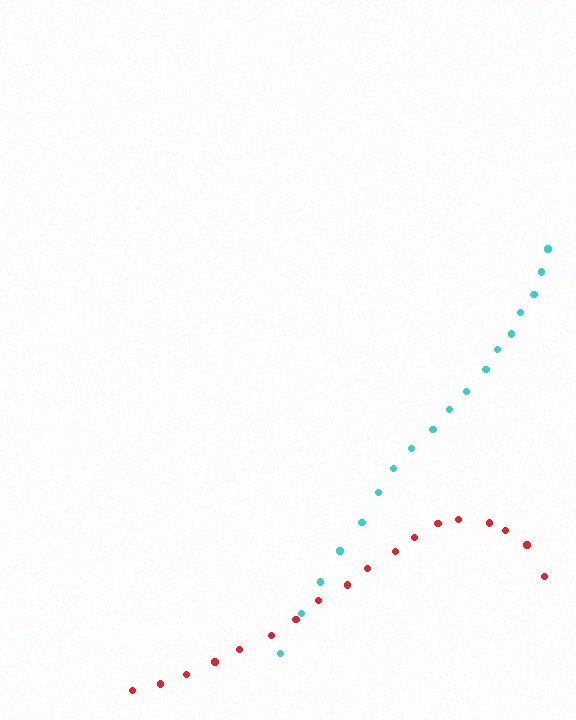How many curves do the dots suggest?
There are 2 distinct paths.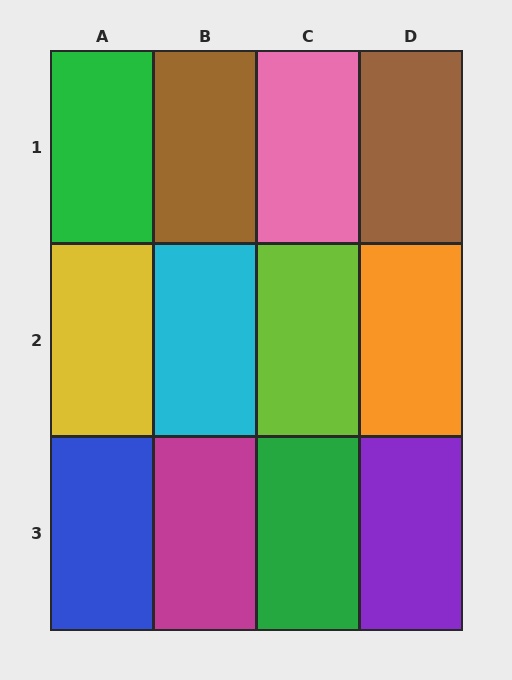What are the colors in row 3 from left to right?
Blue, magenta, green, purple.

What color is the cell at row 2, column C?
Lime.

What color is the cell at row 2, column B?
Cyan.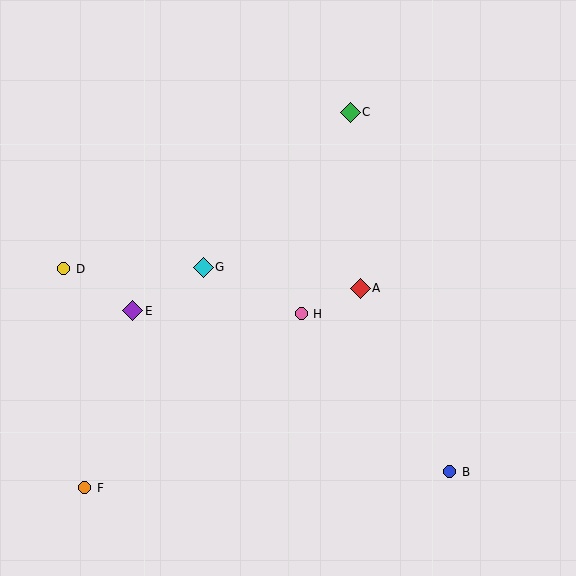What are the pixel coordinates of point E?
Point E is at (133, 311).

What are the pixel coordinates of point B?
Point B is at (450, 472).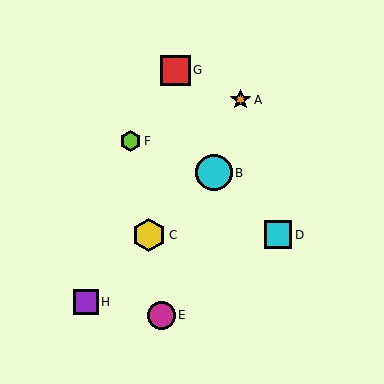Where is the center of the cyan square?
The center of the cyan square is at (278, 235).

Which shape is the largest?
The cyan circle (labeled B) is the largest.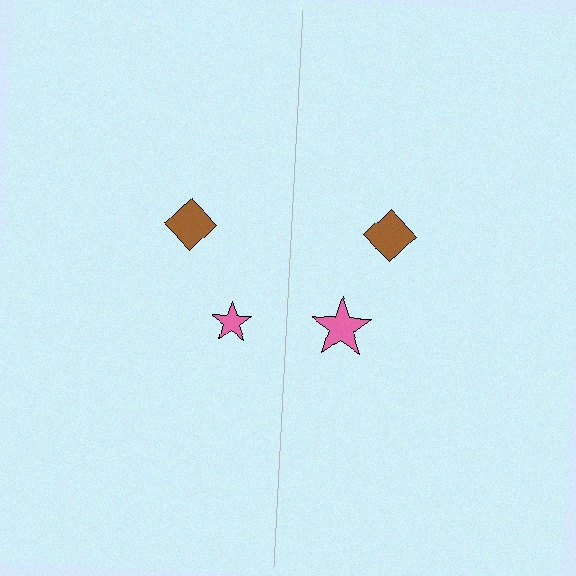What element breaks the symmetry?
The pink star on the right side has a different size than its mirror counterpart.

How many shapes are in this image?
There are 4 shapes in this image.